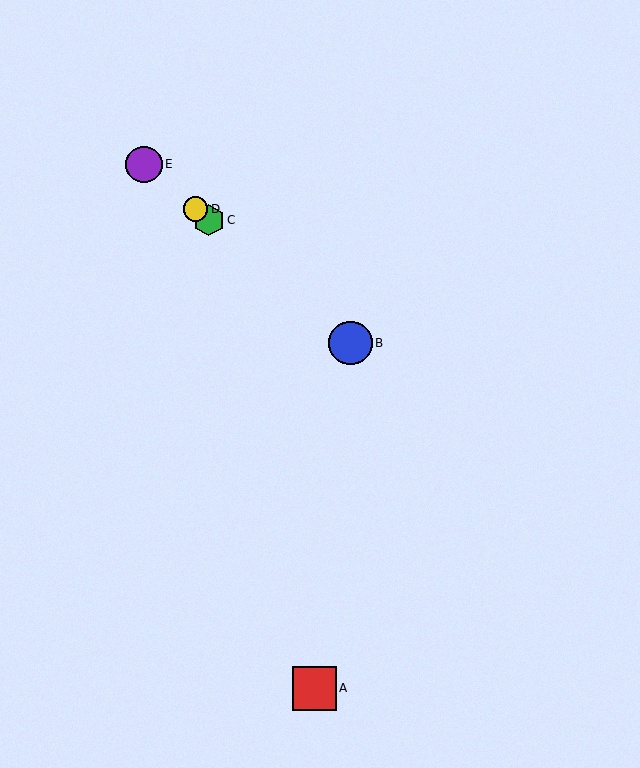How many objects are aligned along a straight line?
4 objects (B, C, D, E) are aligned along a straight line.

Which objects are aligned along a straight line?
Objects B, C, D, E are aligned along a straight line.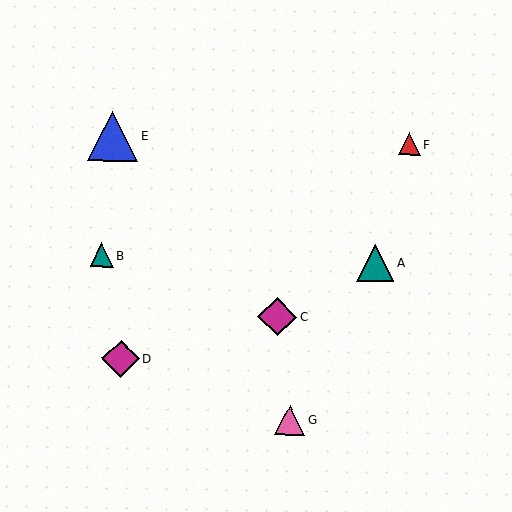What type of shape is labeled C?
Shape C is a magenta diamond.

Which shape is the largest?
The blue triangle (labeled E) is the largest.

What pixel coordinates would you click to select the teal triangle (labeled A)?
Click at (375, 263) to select the teal triangle A.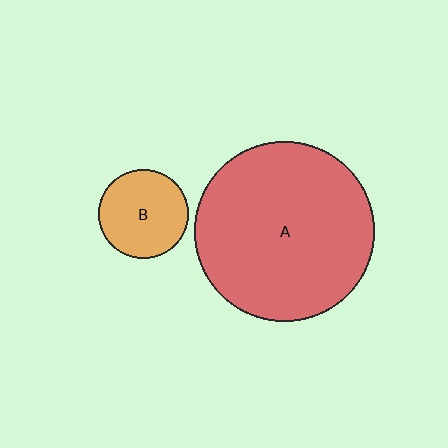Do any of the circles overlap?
No, none of the circles overlap.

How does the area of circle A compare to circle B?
Approximately 4.1 times.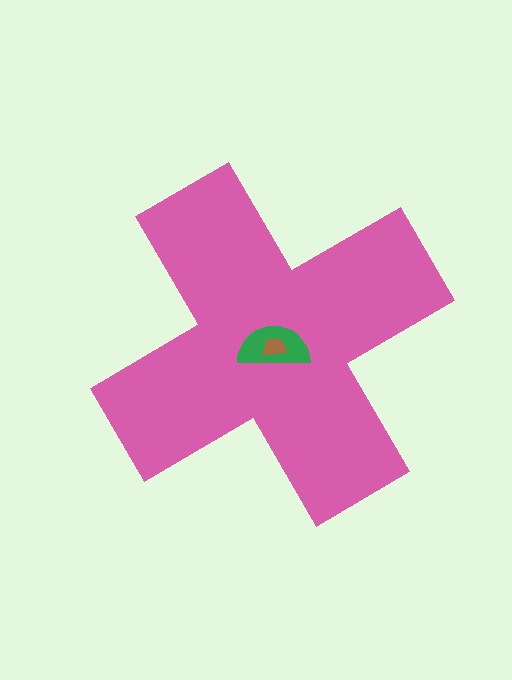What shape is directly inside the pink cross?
The green semicircle.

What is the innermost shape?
The brown trapezoid.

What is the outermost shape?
The pink cross.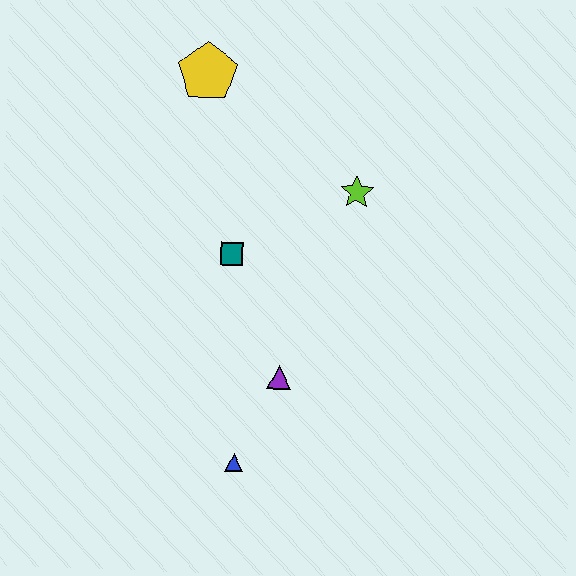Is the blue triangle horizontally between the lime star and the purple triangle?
No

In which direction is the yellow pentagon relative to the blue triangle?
The yellow pentagon is above the blue triangle.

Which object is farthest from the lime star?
The blue triangle is farthest from the lime star.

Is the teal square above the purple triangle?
Yes